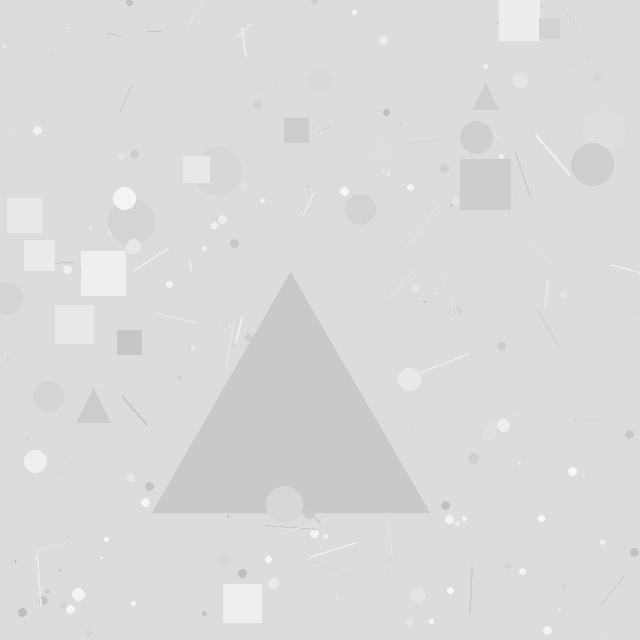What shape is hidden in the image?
A triangle is hidden in the image.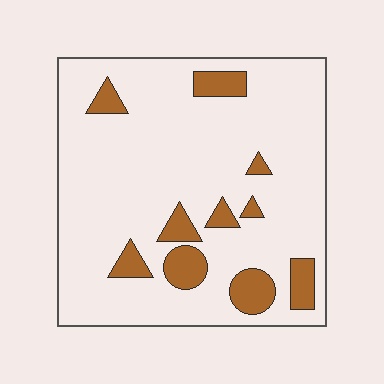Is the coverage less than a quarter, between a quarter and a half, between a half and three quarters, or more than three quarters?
Less than a quarter.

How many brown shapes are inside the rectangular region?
10.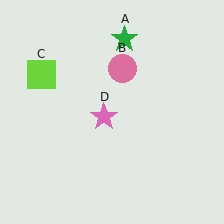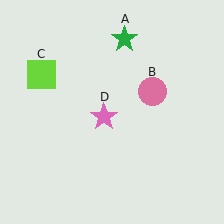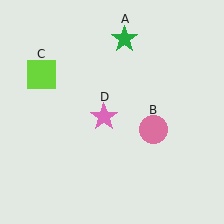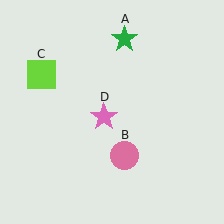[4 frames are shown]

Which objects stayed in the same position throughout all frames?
Green star (object A) and lime square (object C) and pink star (object D) remained stationary.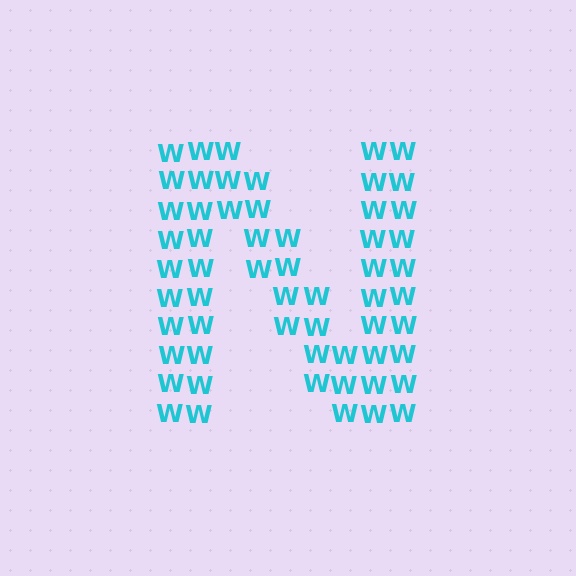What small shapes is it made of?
It is made of small letter W's.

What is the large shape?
The large shape is the letter N.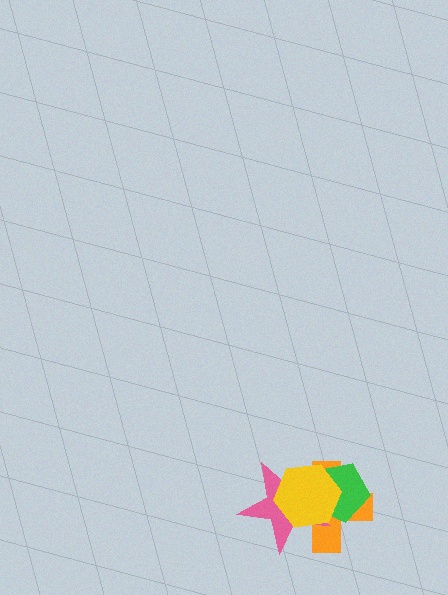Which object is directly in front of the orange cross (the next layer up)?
The pink star is directly in front of the orange cross.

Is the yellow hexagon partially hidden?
No, no other shape covers it.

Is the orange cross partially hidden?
Yes, it is partially covered by another shape.